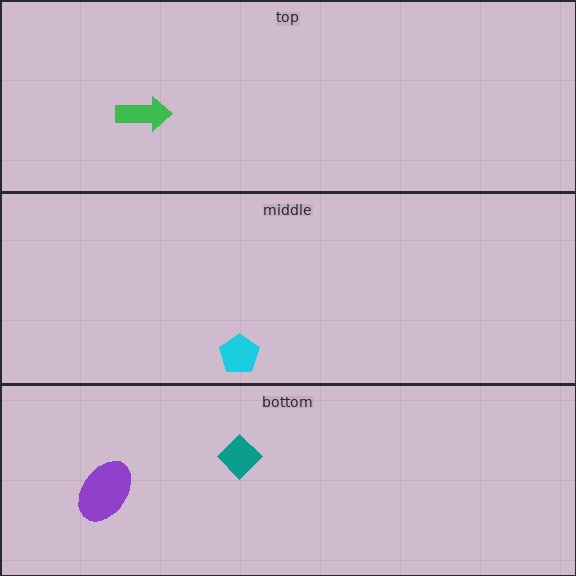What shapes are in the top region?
The green arrow.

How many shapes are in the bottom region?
2.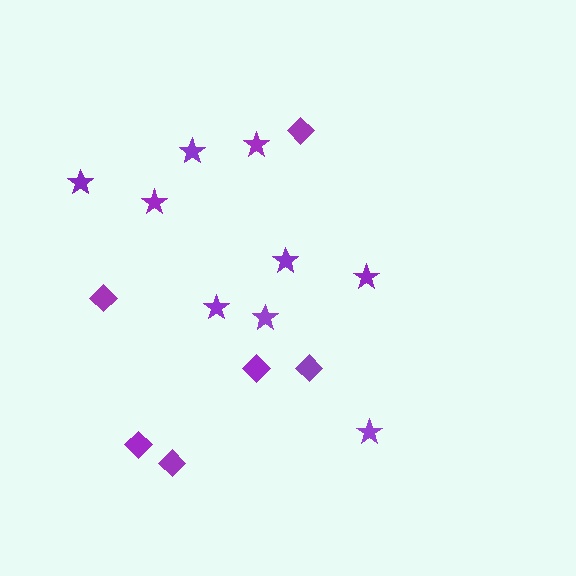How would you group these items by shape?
There are 2 groups: one group of diamonds (6) and one group of stars (9).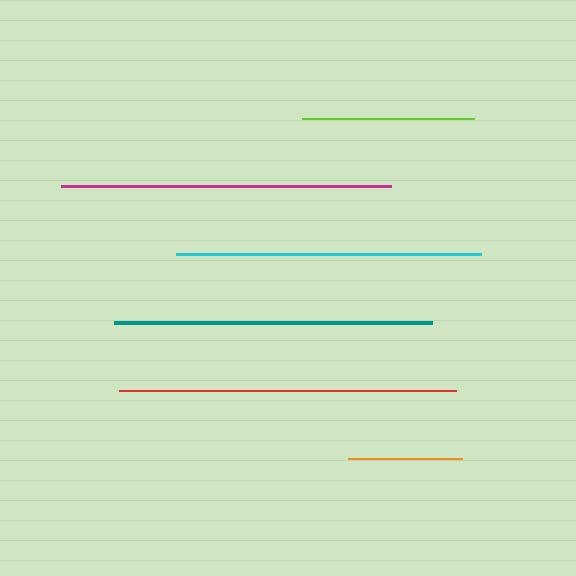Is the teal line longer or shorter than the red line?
The red line is longer than the teal line.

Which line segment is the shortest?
The orange line is the shortest at approximately 114 pixels.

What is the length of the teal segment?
The teal segment is approximately 317 pixels long.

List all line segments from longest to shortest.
From longest to shortest: red, magenta, teal, cyan, lime, orange.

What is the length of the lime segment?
The lime segment is approximately 172 pixels long.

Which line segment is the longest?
The red line is the longest at approximately 337 pixels.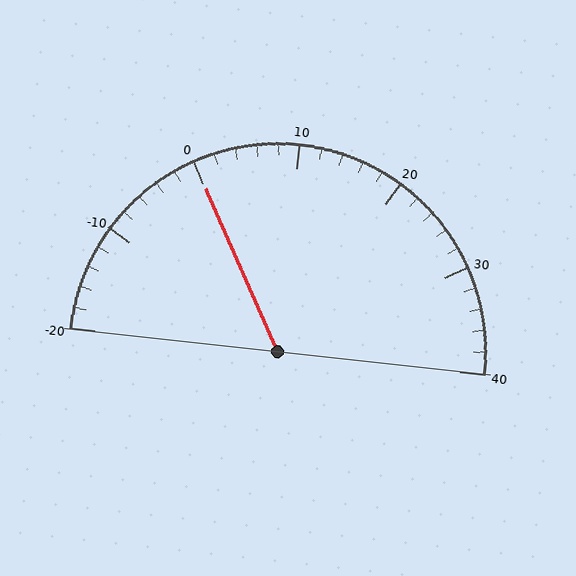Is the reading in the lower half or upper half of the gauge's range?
The reading is in the lower half of the range (-20 to 40).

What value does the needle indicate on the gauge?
The needle indicates approximately 0.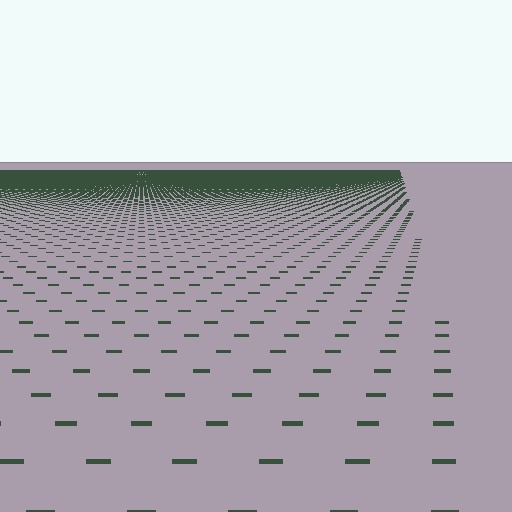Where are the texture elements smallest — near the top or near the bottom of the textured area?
Near the top.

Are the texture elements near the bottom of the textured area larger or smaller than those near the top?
Larger. Near the bottom, elements are closer to the viewer and appear at a bigger on-screen size.